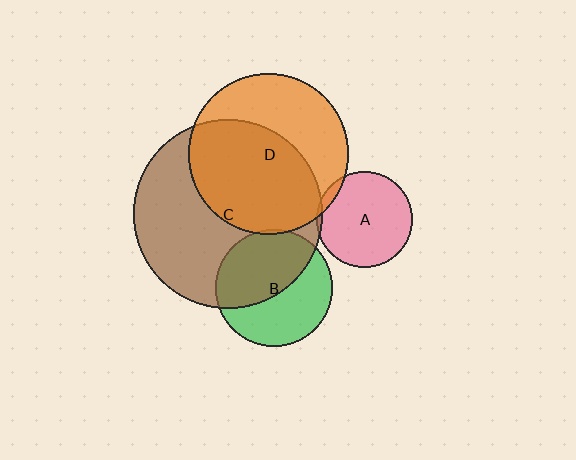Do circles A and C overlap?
Yes.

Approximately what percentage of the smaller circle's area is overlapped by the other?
Approximately 5%.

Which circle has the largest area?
Circle C (brown).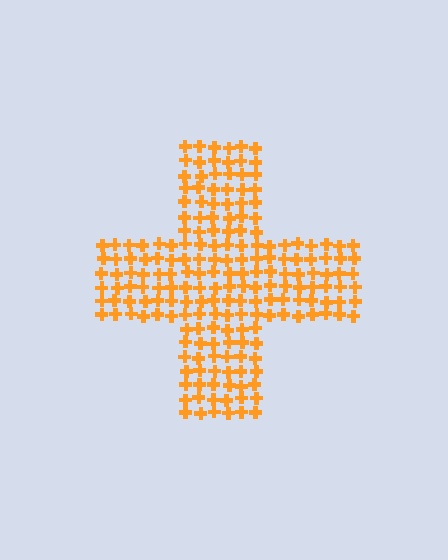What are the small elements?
The small elements are crosses.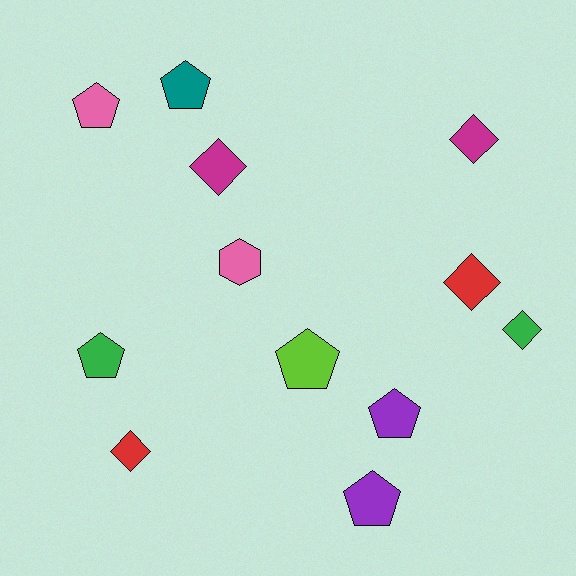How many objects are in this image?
There are 12 objects.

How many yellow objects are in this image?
There are no yellow objects.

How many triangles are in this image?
There are no triangles.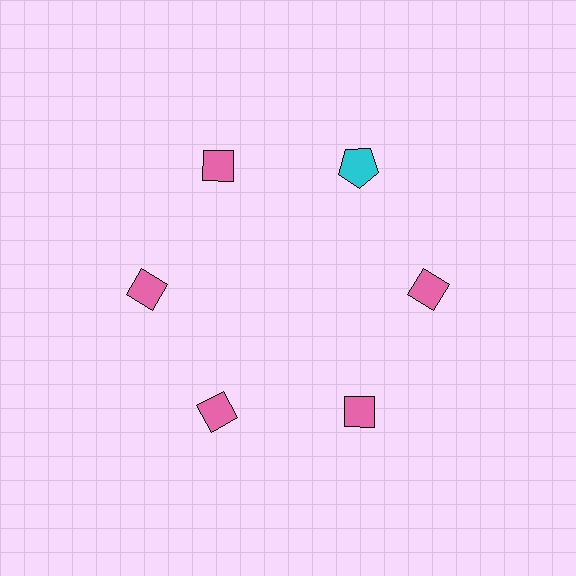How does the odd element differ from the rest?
It differs in both color (cyan instead of pink) and shape (pentagon instead of diamond).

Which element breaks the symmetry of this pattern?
The cyan pentagon at roughly the 1 o'clock position breaks the symmetry. All other shapes are pink diamonds.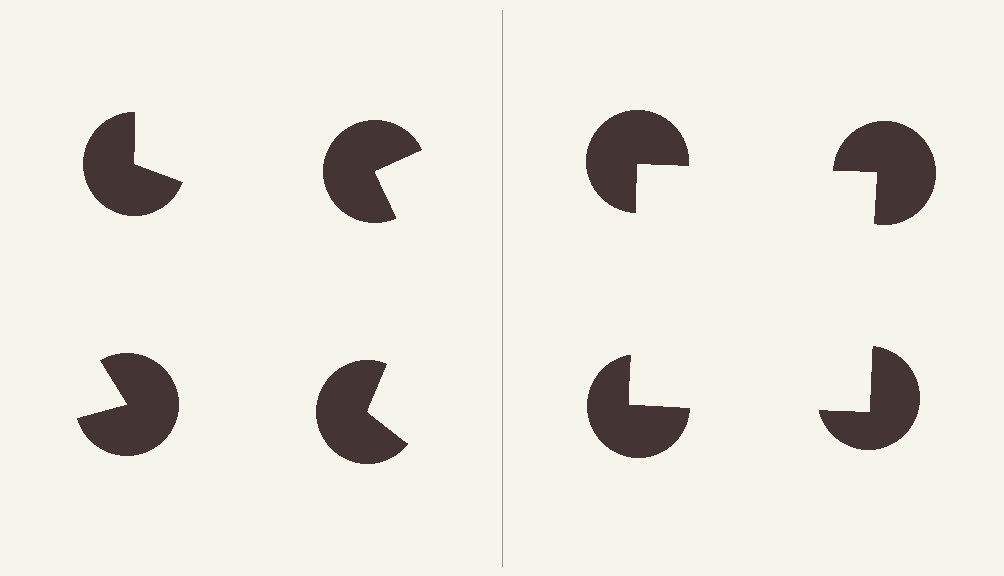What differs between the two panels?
The pac-man discs are positioned identically on both sides; only the wedge orientations differ. On the right they align to a square; on the left they are misaligned.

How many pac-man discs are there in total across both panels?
8 — 4 on each side.